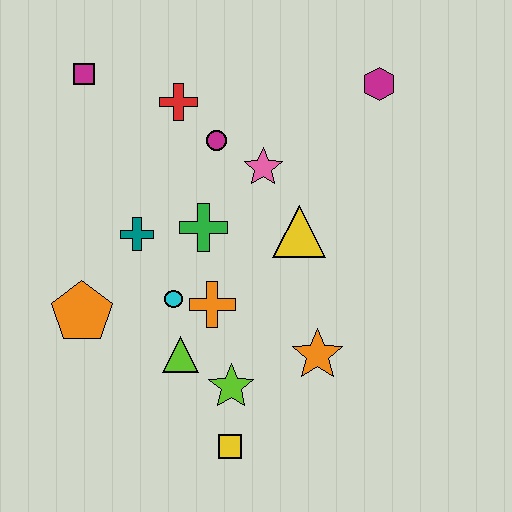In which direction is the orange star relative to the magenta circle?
The orange star is below the magenta circle.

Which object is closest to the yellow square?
The lime star is closest to the yellow square.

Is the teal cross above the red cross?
No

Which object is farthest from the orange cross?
The magenta hexagon is farthest from the orange cross.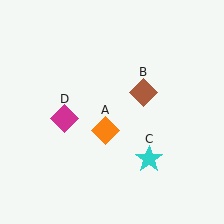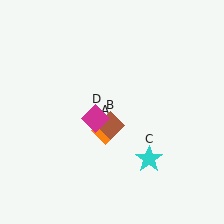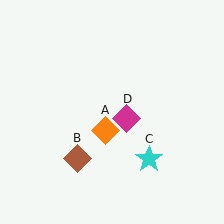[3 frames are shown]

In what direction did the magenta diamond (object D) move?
The magenta diamond (object D) moved right.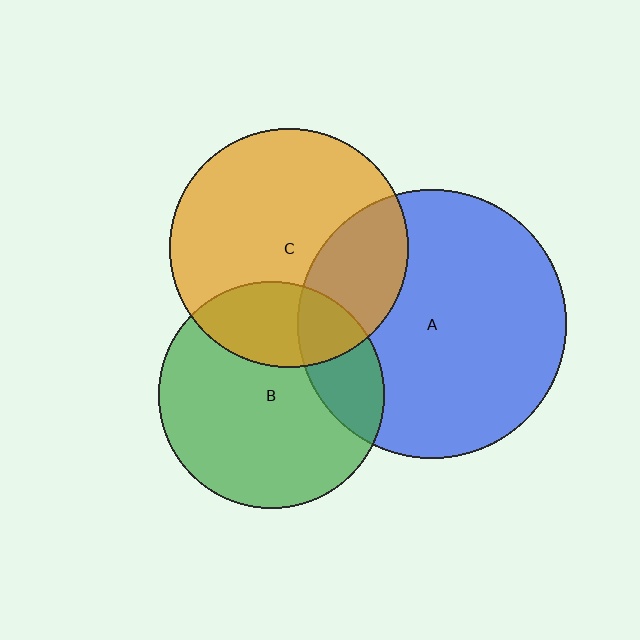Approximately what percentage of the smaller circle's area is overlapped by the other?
Approximately 30%.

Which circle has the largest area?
Circle A (blue).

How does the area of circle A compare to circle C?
Approximately 1.3 times.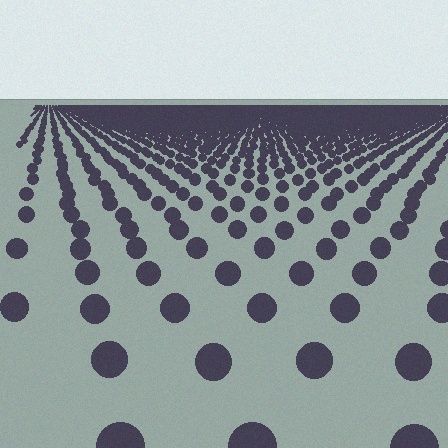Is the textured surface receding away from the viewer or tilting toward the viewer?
The surface is receding away from the viewer. Texture elements get smaller and denser toward the top.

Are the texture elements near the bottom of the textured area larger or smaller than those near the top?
Larger. Near the bottom, elements are closer to the viewer and appear at a bigger on-screen size.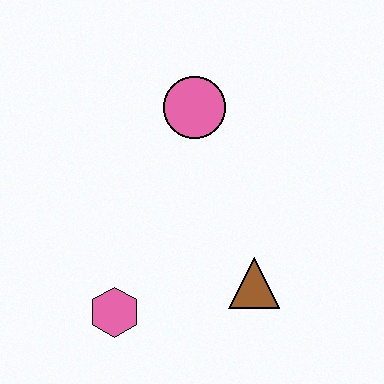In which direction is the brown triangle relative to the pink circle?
The brown triangle is below the pink circle.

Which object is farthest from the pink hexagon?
The pink circle is farthest from the pink hexagon.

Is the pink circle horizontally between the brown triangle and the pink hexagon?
Yes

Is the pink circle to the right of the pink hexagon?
Yes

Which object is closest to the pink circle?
The brown triangle is closest to the pink circle.